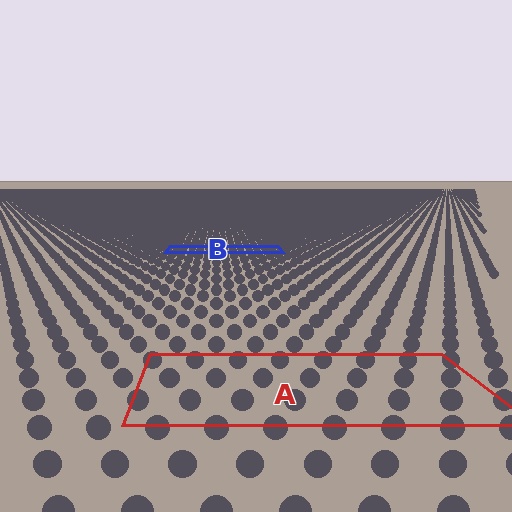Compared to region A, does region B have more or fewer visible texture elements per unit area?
Region B has more texture elements per unit area — they are packed more densely because it is farther away.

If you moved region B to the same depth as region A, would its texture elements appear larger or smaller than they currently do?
They would appear larger. At a closer depth, the same texture elements are projected at a bigger on-screen size.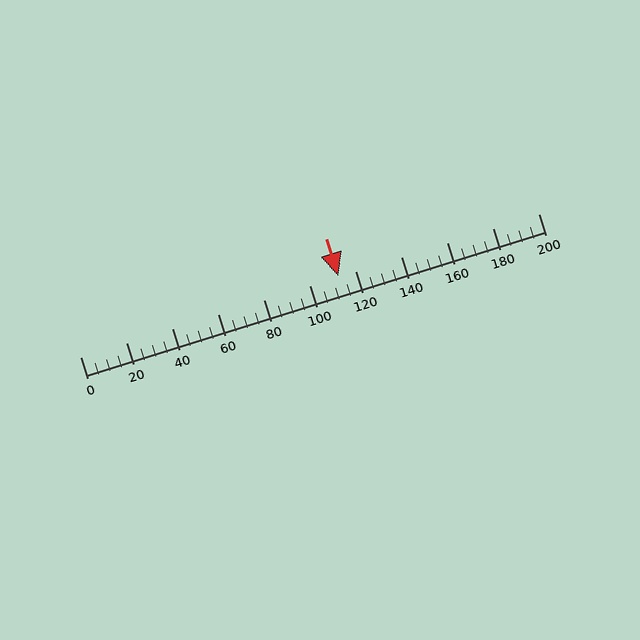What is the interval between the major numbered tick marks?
The major tick marks are spaced 20 units apart.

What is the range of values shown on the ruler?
The ruler shows values from 0 to 200.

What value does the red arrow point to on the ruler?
The red arrow points to approximately 113.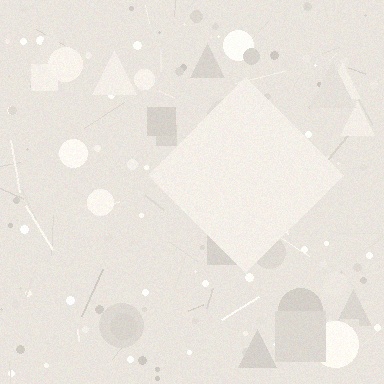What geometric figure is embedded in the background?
A diamond is embedded in the background.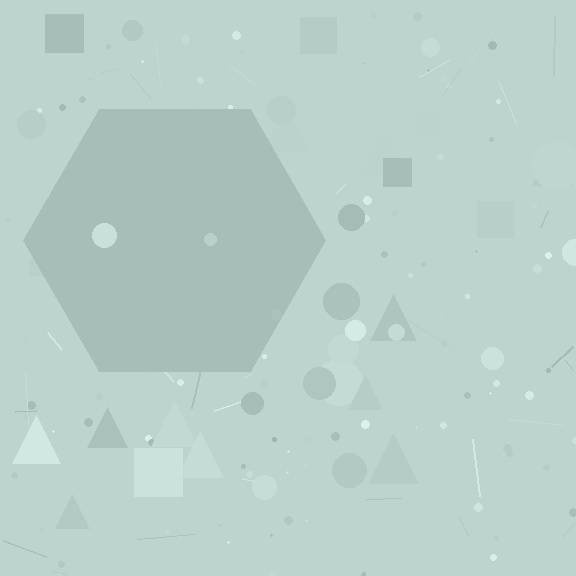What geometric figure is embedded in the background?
A hexagon is embedded in the background.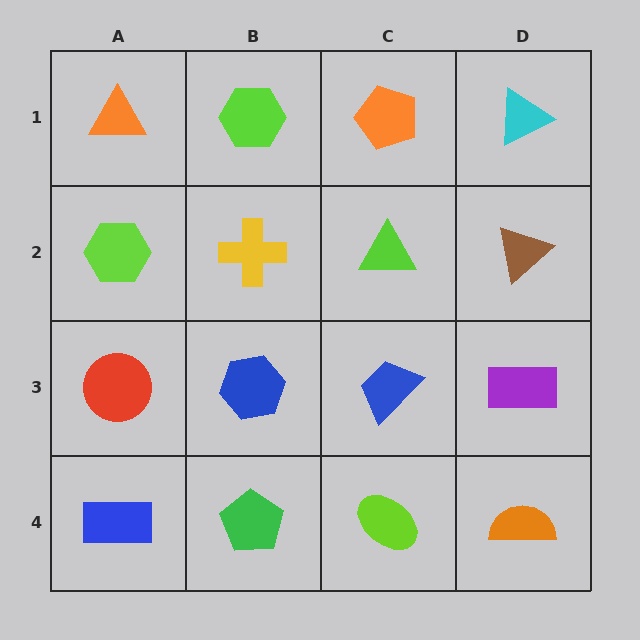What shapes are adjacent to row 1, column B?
A yellow cross (row 2, column B), an orange triangle (row 1, column A), an orange pentagon (row 1, column C).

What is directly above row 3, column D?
A brown triangle.